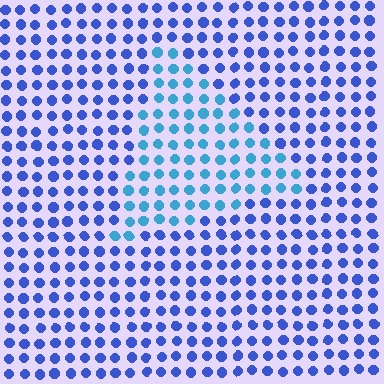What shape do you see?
I see a triangle.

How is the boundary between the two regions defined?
The boundary is defined purely by a slight shift in hue (about 32 degrees). Spacing, size, and orientation are identical on both sides.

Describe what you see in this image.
The image is filled with small blue elements in a uniform arrangement. A triangle-shaped region is visible where the elements are tinted to a slightly different hue, forming a subtle color boundary.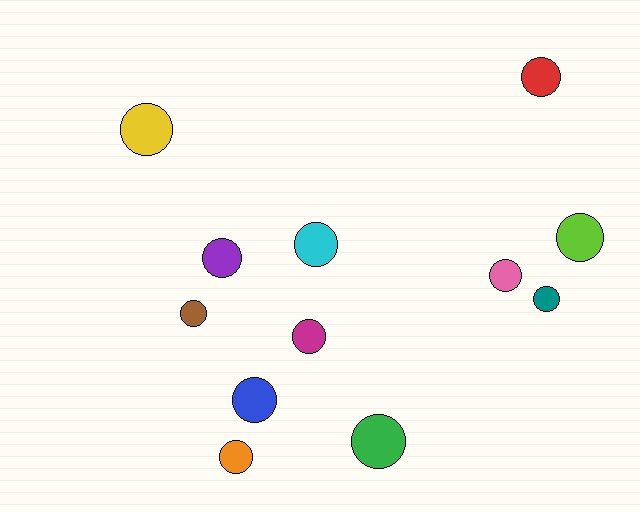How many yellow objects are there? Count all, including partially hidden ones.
There is 1 yellow object.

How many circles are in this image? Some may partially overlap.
There are 12 circles.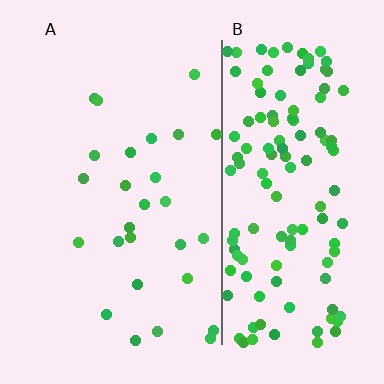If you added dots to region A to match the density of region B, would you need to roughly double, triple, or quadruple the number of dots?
Approximately quadruple.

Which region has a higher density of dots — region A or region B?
B (the right).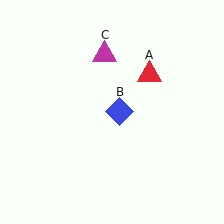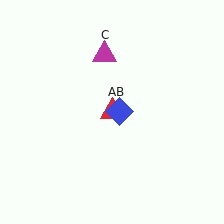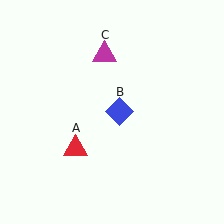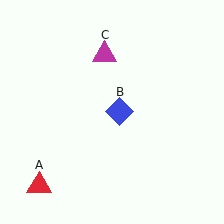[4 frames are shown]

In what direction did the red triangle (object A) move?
The red triangle (object A) moved down and to the left.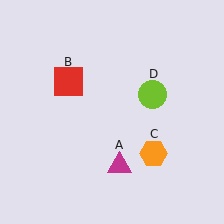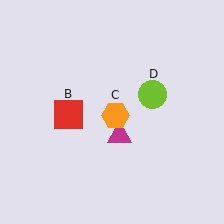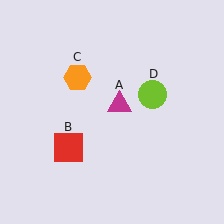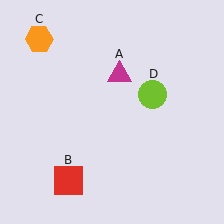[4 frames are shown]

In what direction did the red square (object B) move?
The red square (object B) moved down.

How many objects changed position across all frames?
3 objects changed position: magenta triangle (object A), red square (object B), orange hexagon (object C).